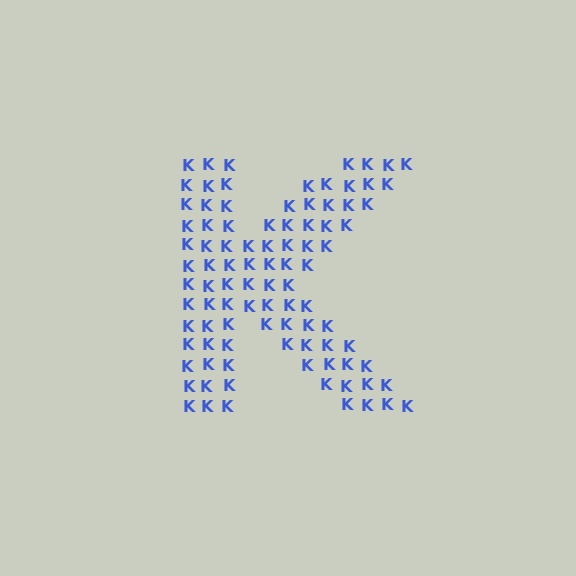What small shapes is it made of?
It is made of small letter K's.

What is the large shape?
The large shape is the letter K.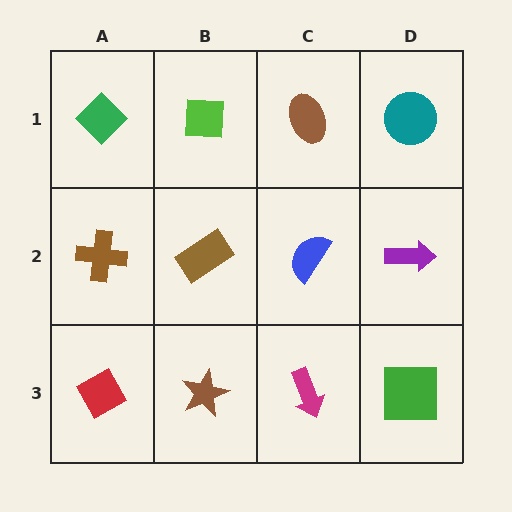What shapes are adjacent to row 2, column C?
A brown ellipse (row 1, column C), a magenta arrow (row 3, column C), a brown rectangle (row 2, column B), a purple arrow (row 2, column D).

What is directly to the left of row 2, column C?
A brown rectangle.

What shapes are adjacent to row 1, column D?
A purple arrow (row 2, column D), a brown ellipse (row 1, column C).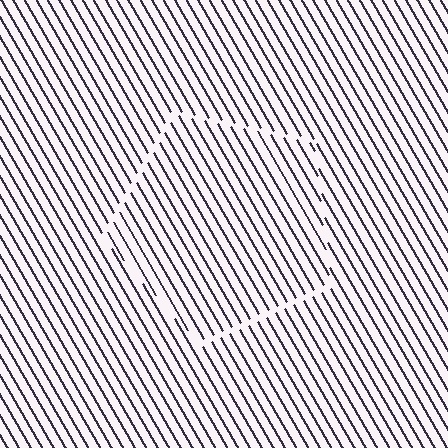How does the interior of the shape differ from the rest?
The interior of the shape contains the same grating, shifted by half a period — the contour is defined by the phase discontinuity where line-ends from the inner and outer gratings abut.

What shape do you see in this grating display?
An illusory pentagon. The interior of the shape contains the same grating, shifted by half a period — the contour is defined by the phase discontinuity where line-ends from the inner and outer gratings abut.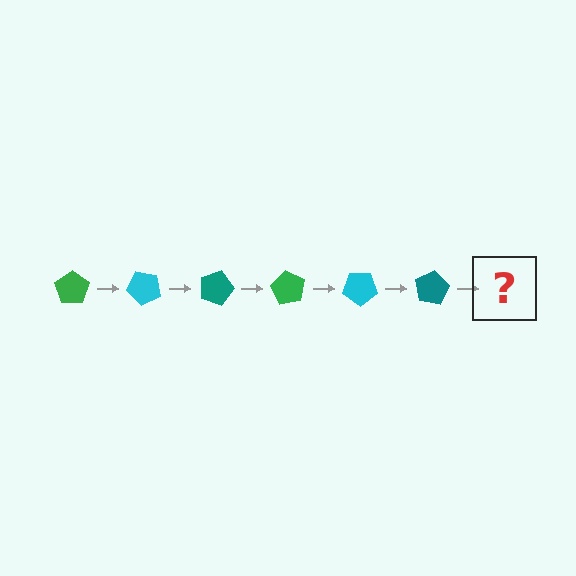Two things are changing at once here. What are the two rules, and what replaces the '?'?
The two rules are that it rotates 45 degrees each step and the color cycles through green, cyan, and teal. The '?' should be a green pentagon, rotated 270 degrees from the start.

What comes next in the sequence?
The next element should be a green pentagon, rotated 270 degrees from the start.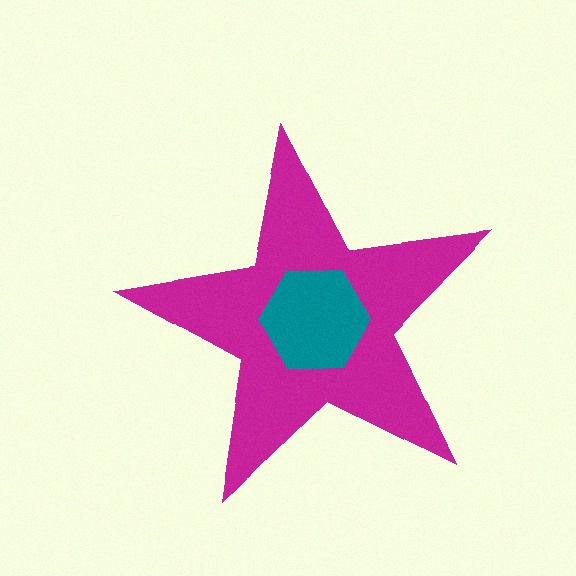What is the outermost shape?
The magenta star.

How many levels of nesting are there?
2.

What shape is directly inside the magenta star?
The teal hexagon.